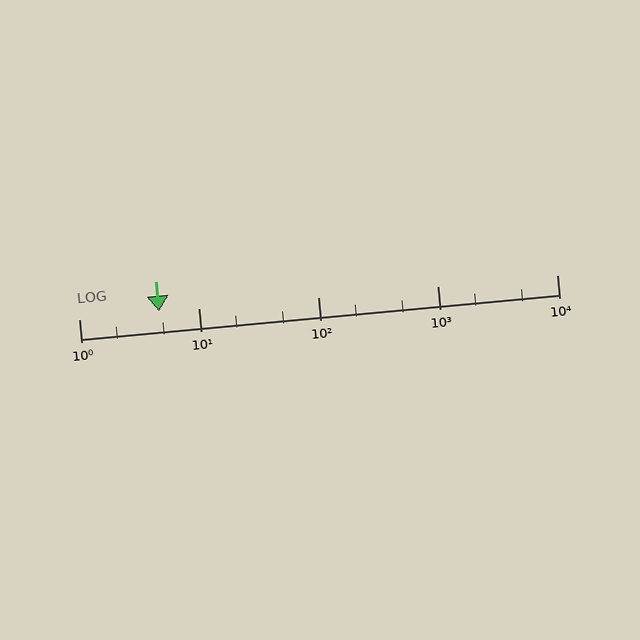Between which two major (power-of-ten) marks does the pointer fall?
The pointer is between 1 and 10.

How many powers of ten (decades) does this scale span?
The scale spans 4 decades, from 1 to 10000.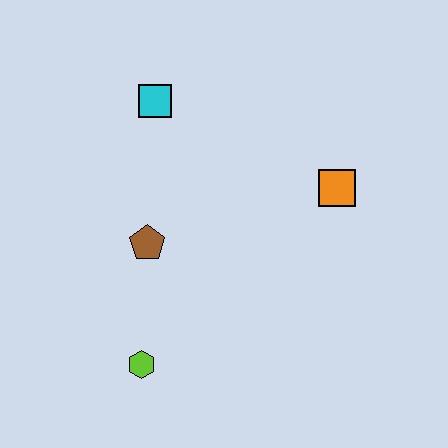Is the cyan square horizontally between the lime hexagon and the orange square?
Yes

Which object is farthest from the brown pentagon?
The orange square is farthest from the brown pentagon.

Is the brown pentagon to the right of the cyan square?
No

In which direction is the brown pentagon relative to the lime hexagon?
The brown pentagon is above the lime hexagon.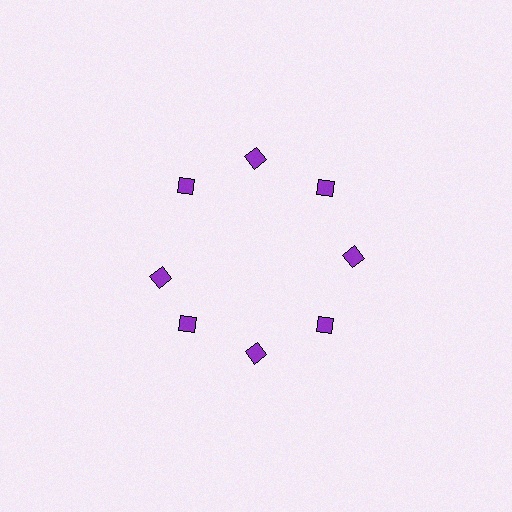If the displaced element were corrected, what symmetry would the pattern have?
It would have 8-fold rotational symmetry — the pattern would map onto itself every 45 degrees.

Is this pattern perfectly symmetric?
No. The 8 purple diamonds are arranged in a ring, but one element near the 9 o'clock position is rotated out of alignment along the ring, breaking the 8-fold rotational symmetry.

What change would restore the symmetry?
The symmetry would be restored by rotating it back into even spacing with its neighbors so that all 8 diamonds sit at equal angles and equal distance from the center.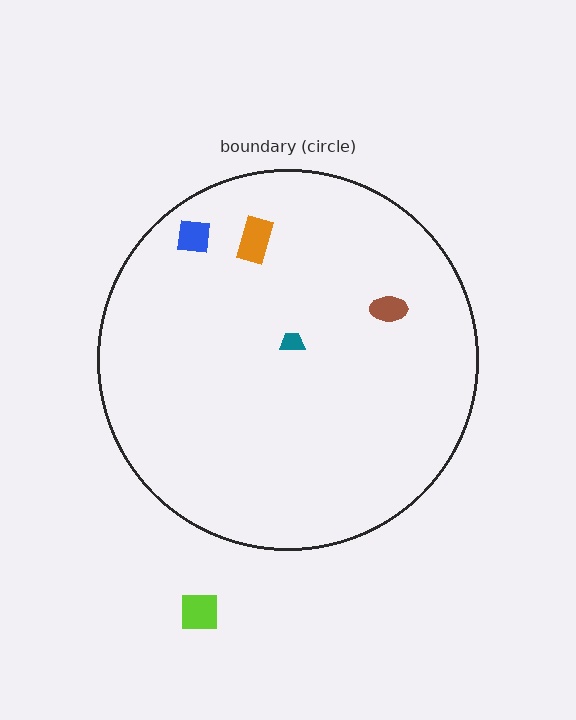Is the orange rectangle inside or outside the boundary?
Inside.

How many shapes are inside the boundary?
4 inside, 1 outside.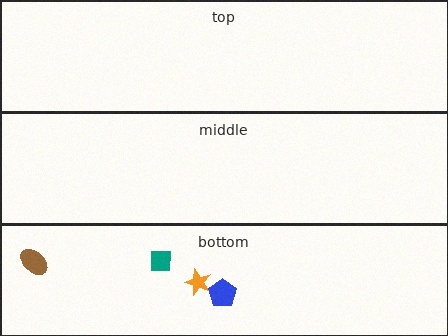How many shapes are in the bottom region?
4.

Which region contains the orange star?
The bottom region.